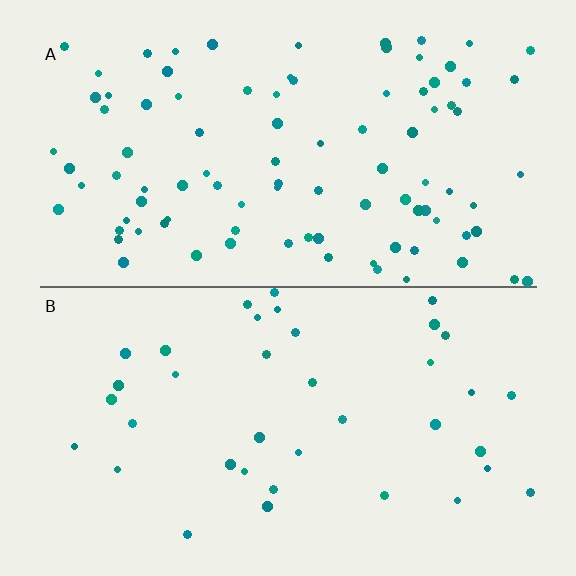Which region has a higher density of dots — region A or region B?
A (the top).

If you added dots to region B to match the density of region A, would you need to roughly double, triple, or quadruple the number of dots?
Approximately triple.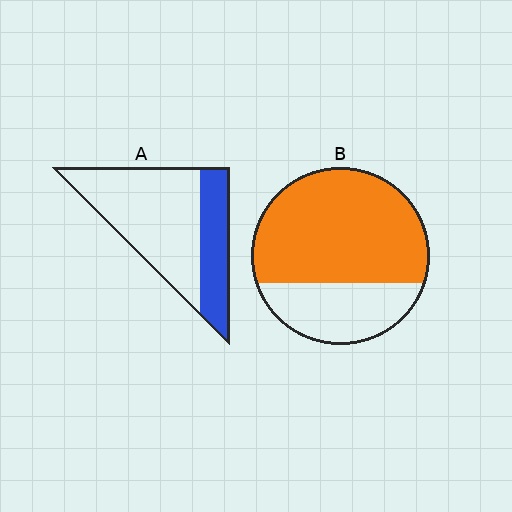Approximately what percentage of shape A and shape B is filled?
A is approximately 30% and B is approximately 70%.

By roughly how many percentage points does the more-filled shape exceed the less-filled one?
By roughly 40 percentage points (B over A).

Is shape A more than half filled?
No.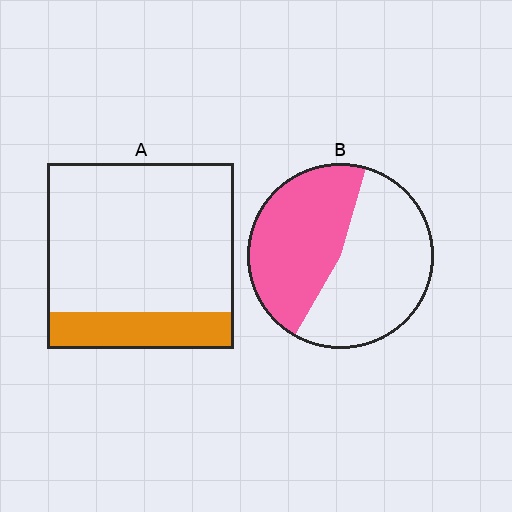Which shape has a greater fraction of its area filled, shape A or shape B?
Shape B.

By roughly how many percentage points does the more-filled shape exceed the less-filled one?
By roughly 25 percentage points (B over A).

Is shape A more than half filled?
No.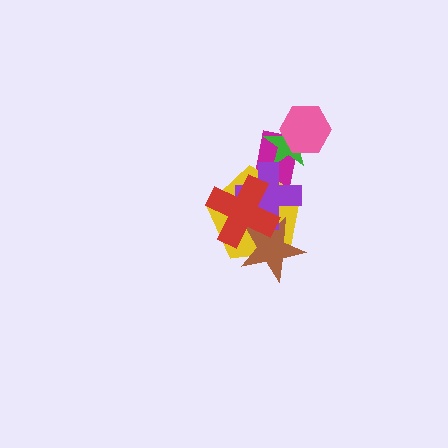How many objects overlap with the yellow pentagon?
4 objects overlap with the yellow pentagon.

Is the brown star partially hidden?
Yes, it is partially covered by another shape.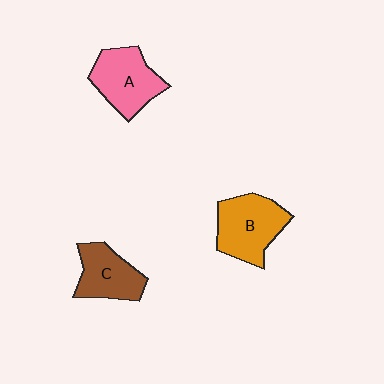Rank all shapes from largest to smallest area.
From largest to smallest: B (orange), A (pink), C (brown).